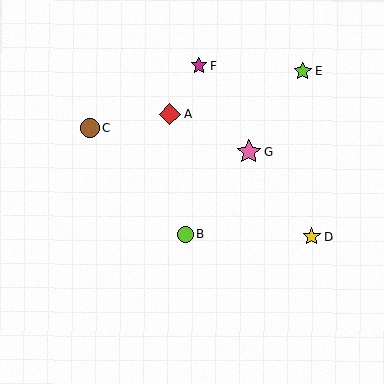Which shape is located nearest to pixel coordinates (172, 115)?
The red diamond (labeled A) at (170, 114) is nearest to that location.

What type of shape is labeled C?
Shape C is a brown circle.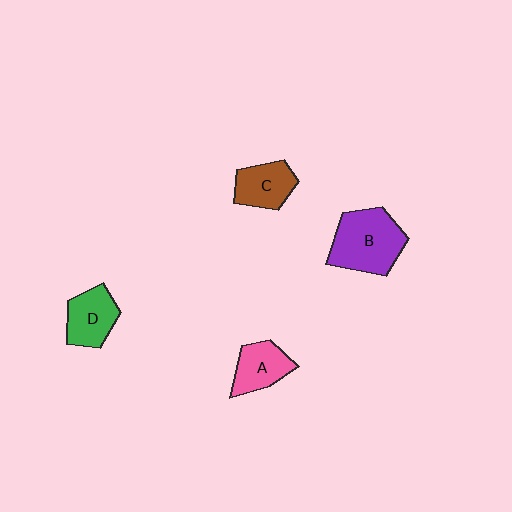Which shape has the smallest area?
Shape A (pink).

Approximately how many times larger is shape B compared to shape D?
Approximately 1.6 times.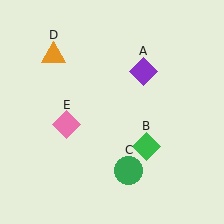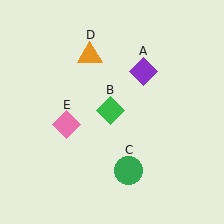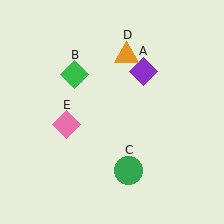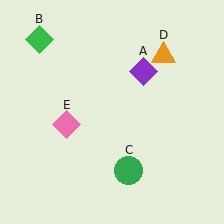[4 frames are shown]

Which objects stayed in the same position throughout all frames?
Purple diamond (object A) and green circle (object C) and pink diamond (object E) remained stationary.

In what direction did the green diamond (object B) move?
The green diamond (object B) moved up and to the left.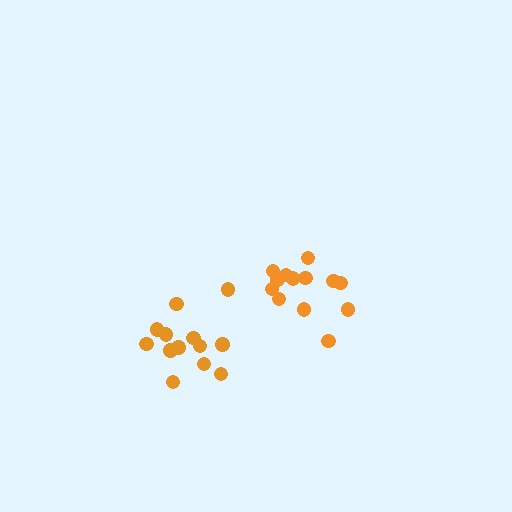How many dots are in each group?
Group 1: 13 dots, Group 2: 14 dots (27 total).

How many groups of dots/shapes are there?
There are 2 groups.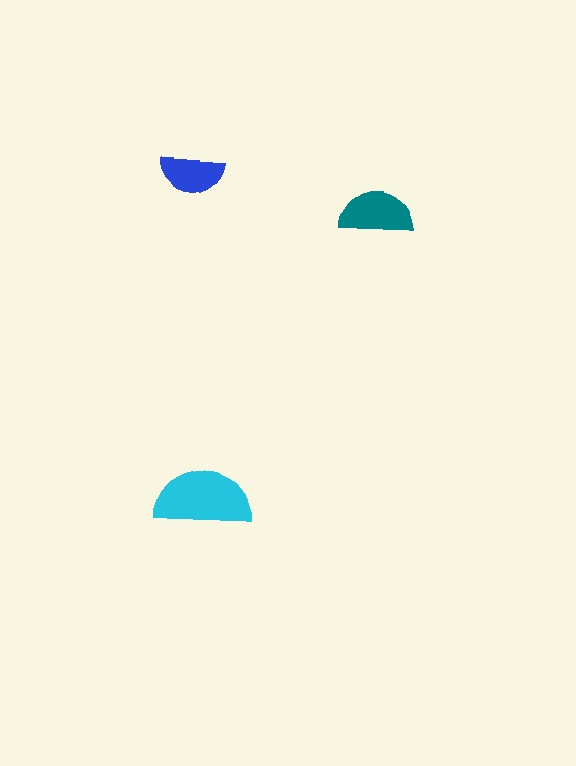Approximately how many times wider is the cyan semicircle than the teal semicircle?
About 1.5 times wider.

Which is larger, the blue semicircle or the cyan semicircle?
The cyan one.